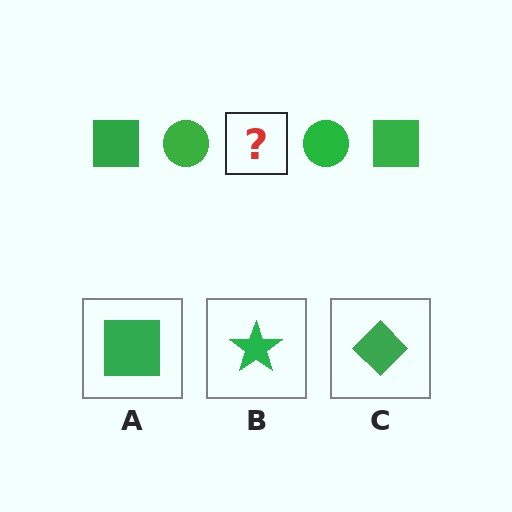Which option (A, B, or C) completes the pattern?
A.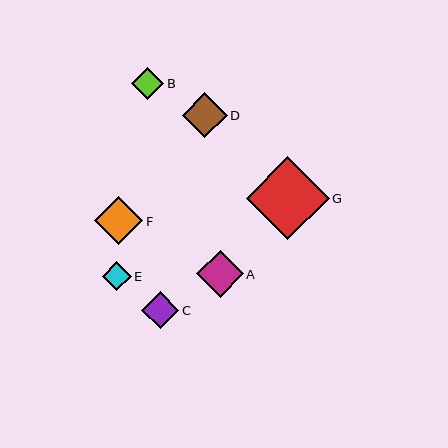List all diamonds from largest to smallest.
From largest to smallest: G, F, A, D, C, B, E.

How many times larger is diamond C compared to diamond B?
Diamond C is approximately 1.2 times the size of diamond B.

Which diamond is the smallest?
Diamond E is the smallest with a size of approximately 29 pixels.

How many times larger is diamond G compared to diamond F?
Diamond G is approximately 1.7 times the size of diamond F.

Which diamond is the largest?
Diamond G is the largest with a size of approximately 83 pixels.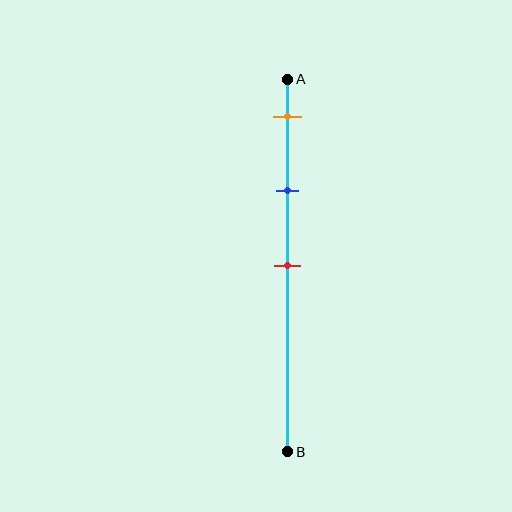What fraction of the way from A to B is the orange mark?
The orange mark is approximately 10% (0.1) of the way from A to B.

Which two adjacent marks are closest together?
The orange and blue marks are the closest adjacent pair.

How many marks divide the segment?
There are 3 marks dividing the segment.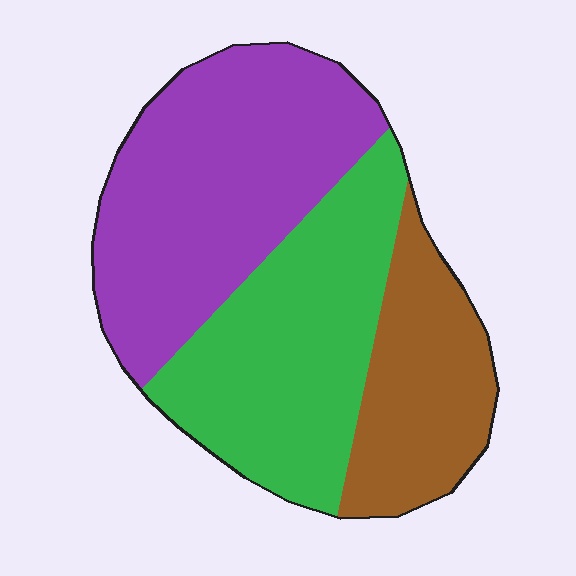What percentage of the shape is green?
Green takes up about three eighths (3/8) of the shape.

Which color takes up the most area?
Purple, at roughly 40%.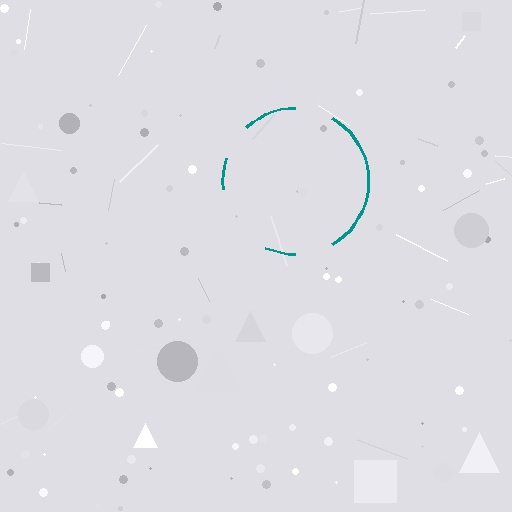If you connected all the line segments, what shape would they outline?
They would outline a circle.